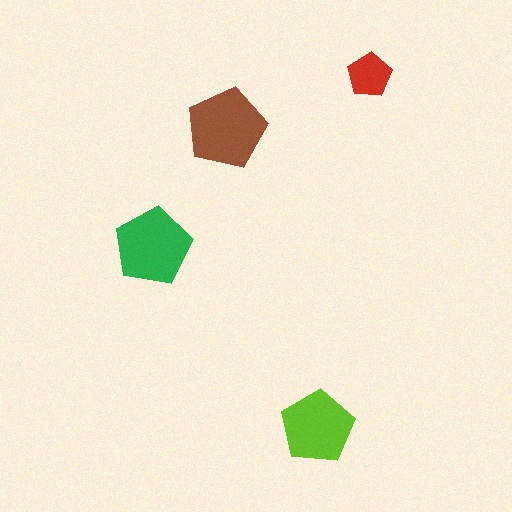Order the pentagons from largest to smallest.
the brown one, the green one, the lime one, the red one.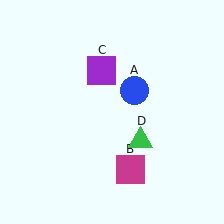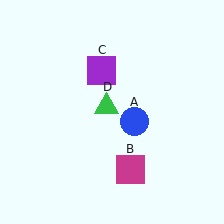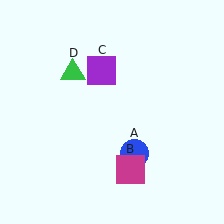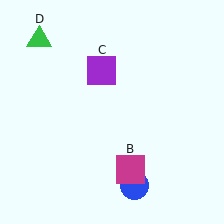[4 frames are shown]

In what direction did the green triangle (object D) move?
The green triangle (object D) moved up and to the left.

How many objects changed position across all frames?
2 objects changed position: blue circle (object A), green triangle (object D).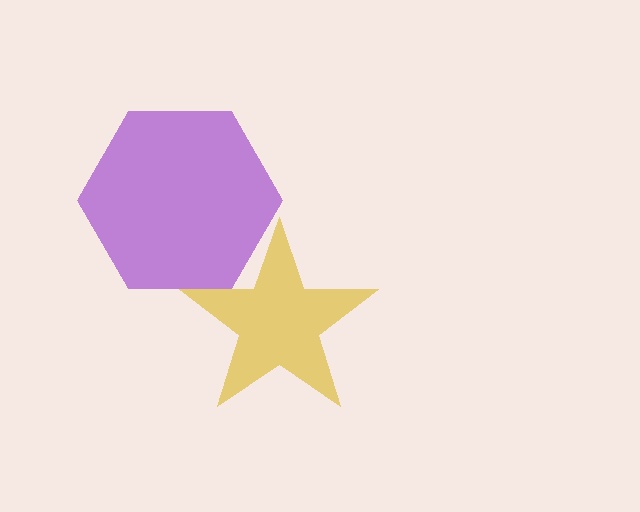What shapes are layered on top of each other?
The layered shapes are: a purple hexagon, a yellow star.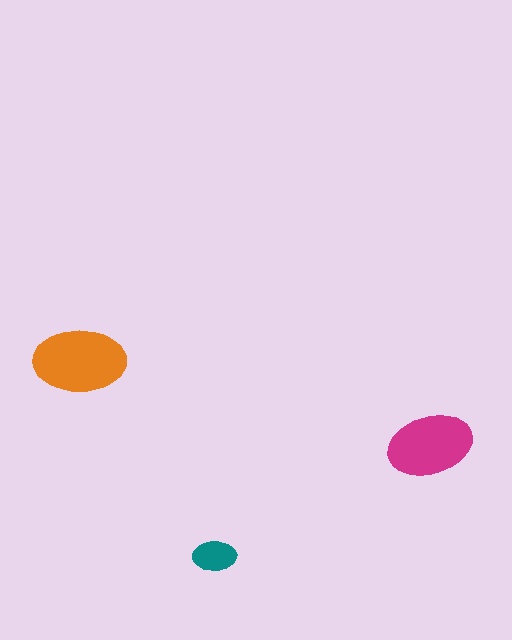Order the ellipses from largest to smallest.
the orange one, the magenta one, the teal one.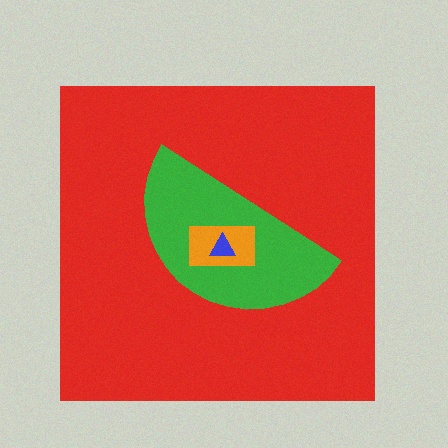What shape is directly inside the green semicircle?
The orange rectangle.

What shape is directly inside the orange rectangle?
The blue triangle.